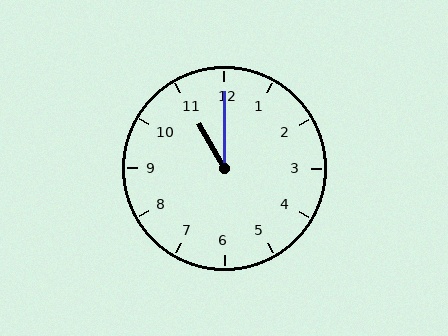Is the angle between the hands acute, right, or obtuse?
It is acute.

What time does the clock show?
11:00.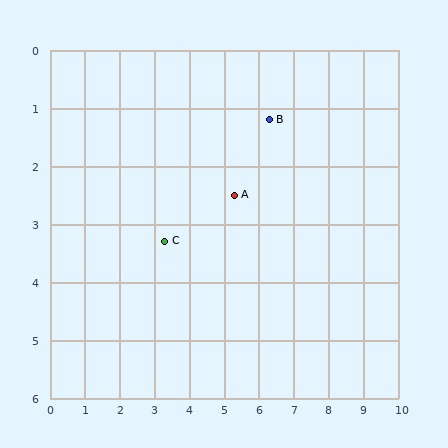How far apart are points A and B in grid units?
Points A and B are about 1.6 grid units apart.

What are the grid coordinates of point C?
Point C is at approximately (3.3, 3.3).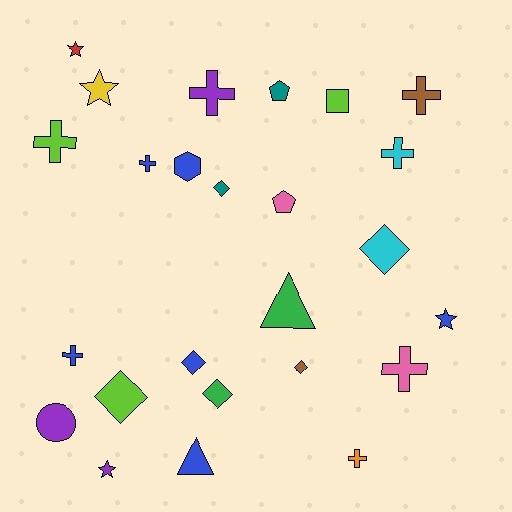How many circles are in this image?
There is 1 circle.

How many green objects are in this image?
There are 2 green objects.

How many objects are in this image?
There are 25 objects.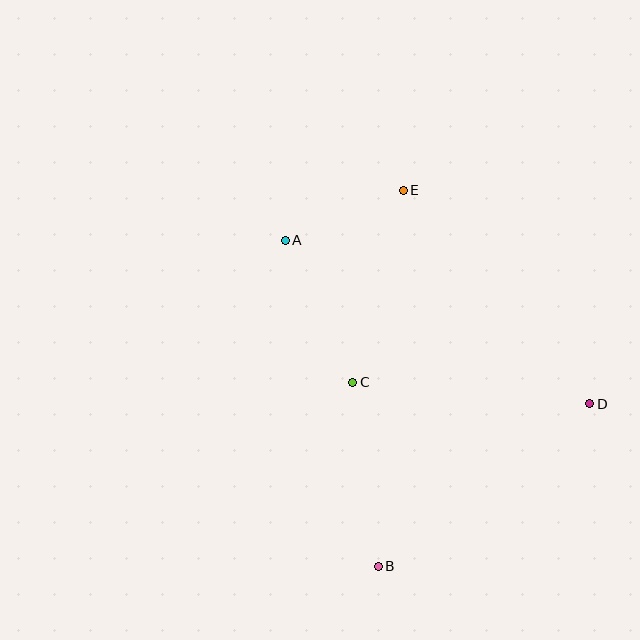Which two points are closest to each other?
Points A and E are closest to each other.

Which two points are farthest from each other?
Points B and E are farthest from each other.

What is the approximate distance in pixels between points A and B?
The distance between A and B is approximately 339 pixels.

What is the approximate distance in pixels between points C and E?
The distance between C and E is approximately 198 pixels.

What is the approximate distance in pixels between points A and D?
The distance between A and D is approximately 346 pixels.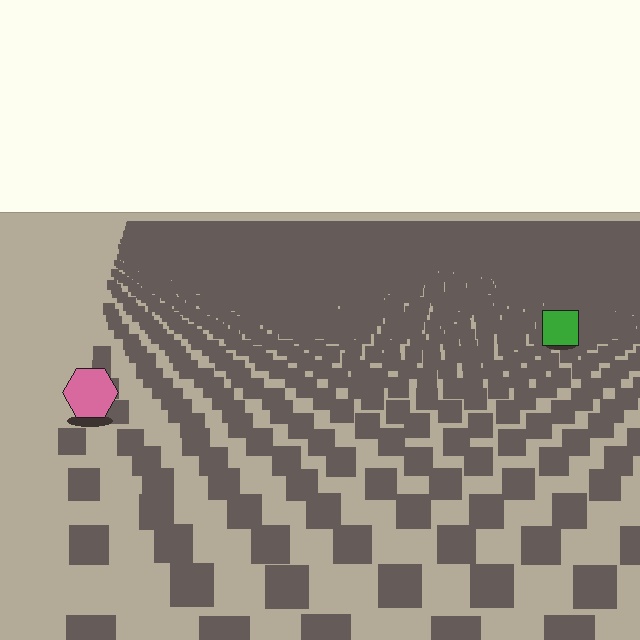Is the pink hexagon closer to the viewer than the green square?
Yes. The pink hexagon is closer — you can tell from the texture gradient: the ground texture is coarser near it.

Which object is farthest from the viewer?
The green square is farthest from the viewer. It appears smaller and the ground texture around it is denser.